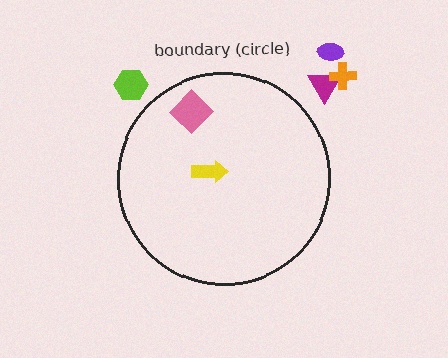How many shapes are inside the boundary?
2 inside, 4 outside.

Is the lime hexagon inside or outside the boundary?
Outside.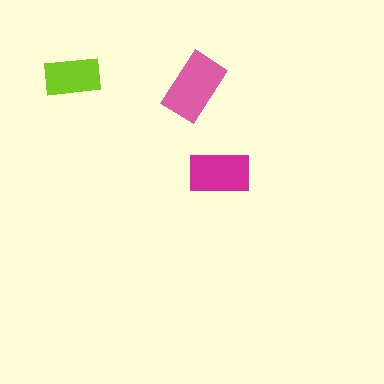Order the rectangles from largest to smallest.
the pink one, the magenta one, the lime one.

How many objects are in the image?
There are 3 objects in the image.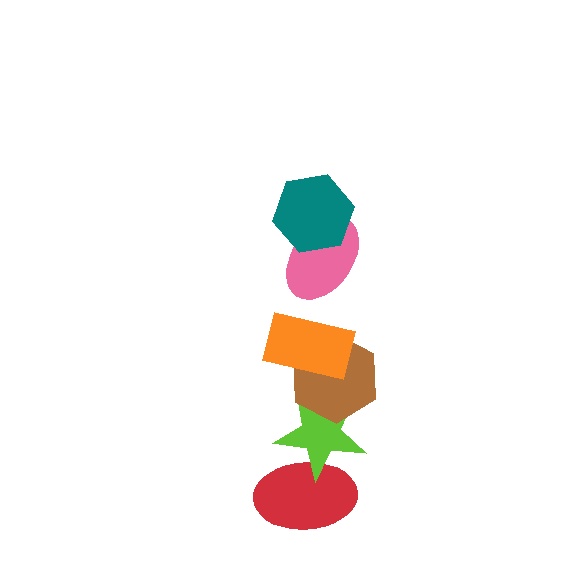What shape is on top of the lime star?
The brown hexagon is on top of the lime star.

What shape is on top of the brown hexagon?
The orange rectangle is on top of the brown hexagon.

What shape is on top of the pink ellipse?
The teal hexagon is on top of the pink ellipse.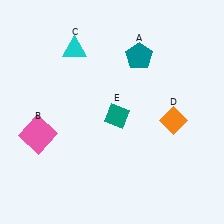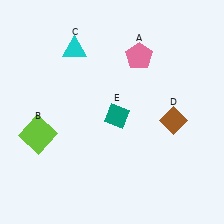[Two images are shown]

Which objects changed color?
A changed from teal to pink. B changed from pink to lime. D changed from orange to brown.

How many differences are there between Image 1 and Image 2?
There are 3 differences between the two images.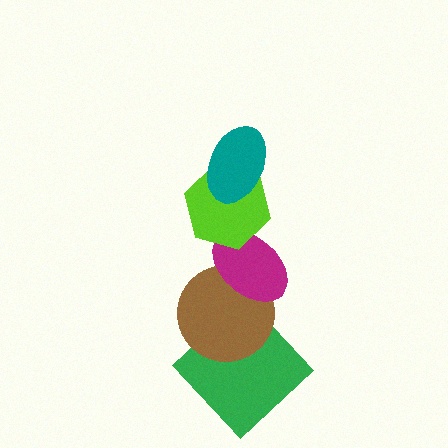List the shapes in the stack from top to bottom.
From top to bottom: the teal ellipse, the lime hexagon, the magenta ellipse, the brown circle, the green diamond.